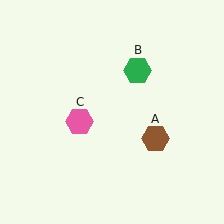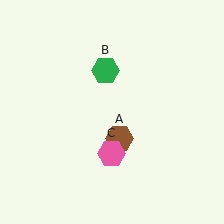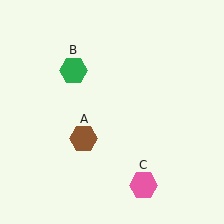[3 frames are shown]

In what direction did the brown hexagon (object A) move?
The brown hexagon (object A) moved left.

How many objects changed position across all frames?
3 objects changed position: brown hexagon (object A), green hexagon (object B), pink hexagon (object C).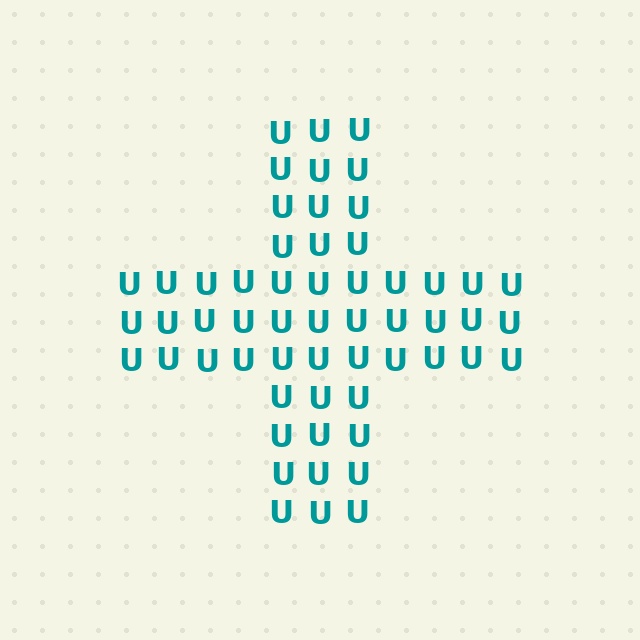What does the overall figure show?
The overall figure shows a cross.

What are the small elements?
The small elements are letter U's.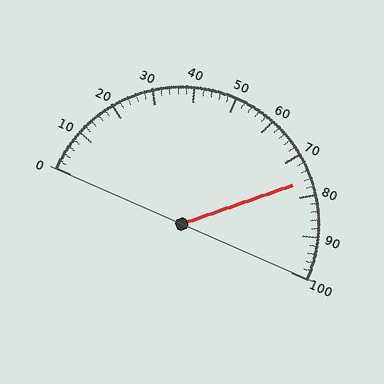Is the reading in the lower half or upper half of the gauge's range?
The reading is in the upper half of the range (0 to 100).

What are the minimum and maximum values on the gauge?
The gauge ranges from 0 to 100.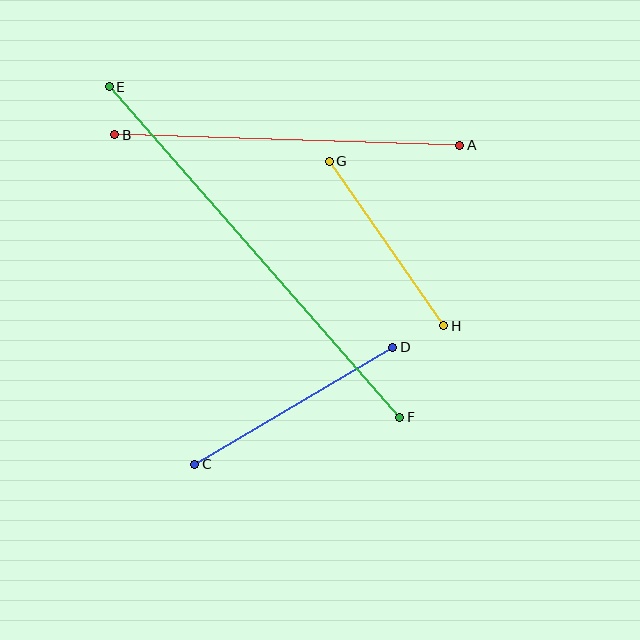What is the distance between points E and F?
The distance is approximately 440 pixels.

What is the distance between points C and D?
The distance is approximately 230 pixels.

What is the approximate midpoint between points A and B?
The midpoint is at approximately (287, 140) pixels.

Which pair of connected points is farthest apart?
Points E and F are farthest apart.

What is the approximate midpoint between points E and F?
The midpoint is at approximately (255, 252) pixels.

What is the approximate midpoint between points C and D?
The midpoint is at approximately (294, 406) pixels.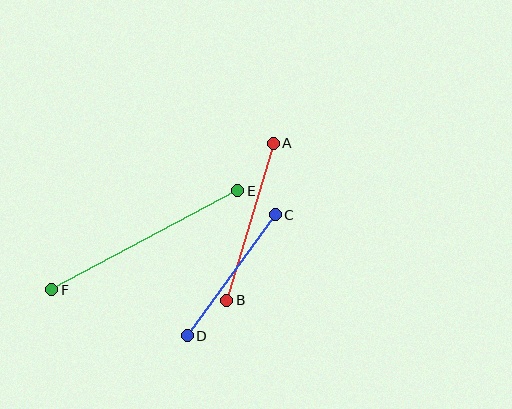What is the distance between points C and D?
The distance is approximately 150 pixels.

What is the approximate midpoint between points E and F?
The midpoint is at approximately (145, 240) pixels.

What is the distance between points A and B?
The distance is approximately 164 pixels.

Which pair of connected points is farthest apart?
Points E and F are farthest apart.